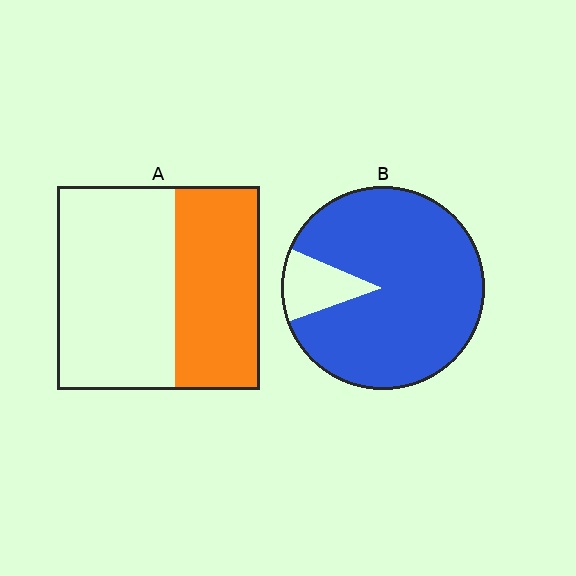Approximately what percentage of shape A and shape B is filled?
A is approximately 40% and B is approximately 90%.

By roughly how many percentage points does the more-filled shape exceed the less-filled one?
By roughly 45 percentage points (B over A).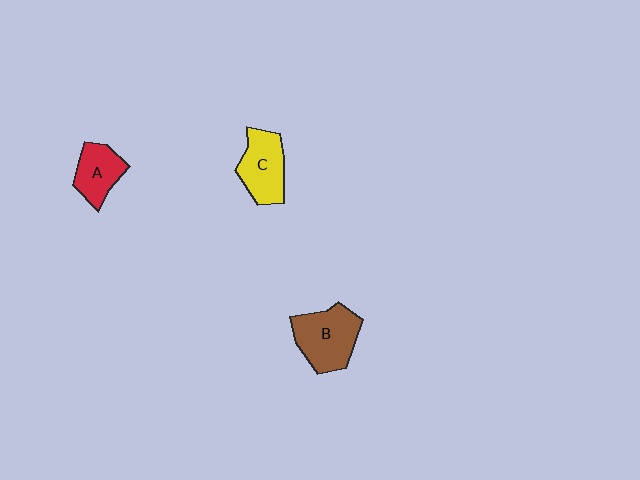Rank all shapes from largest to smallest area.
From largest to smallest: B (brown), C (yellow), A (red).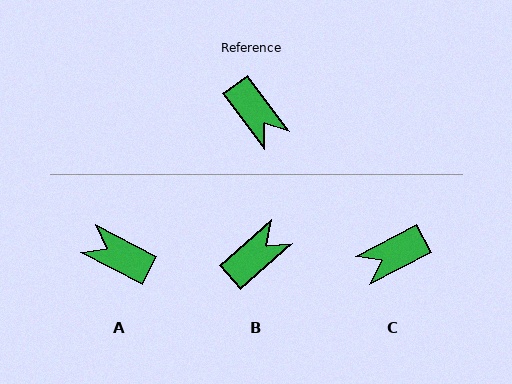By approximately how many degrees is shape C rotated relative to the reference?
Approximately 99 degrees clockwise.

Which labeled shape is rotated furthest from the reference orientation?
A, about 154 degrees away.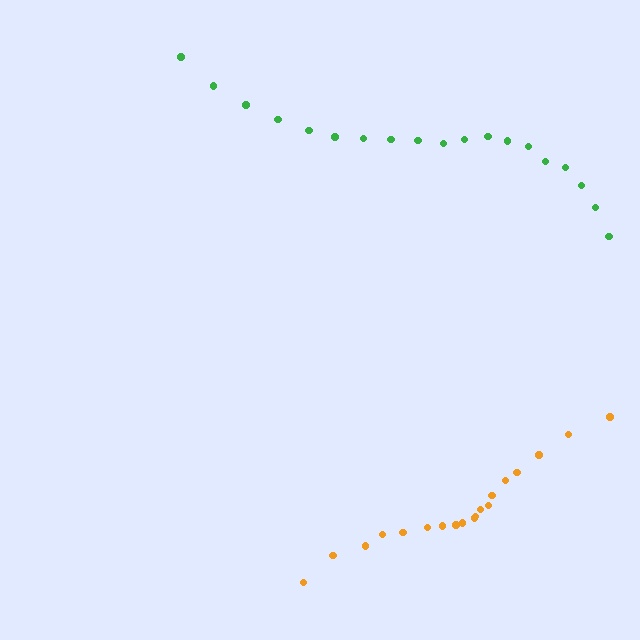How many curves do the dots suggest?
There are 2 distinct paths.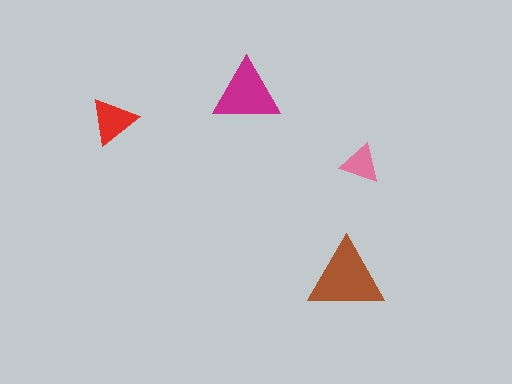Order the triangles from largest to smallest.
the brown one, the magenta one, the red one, the pink one.